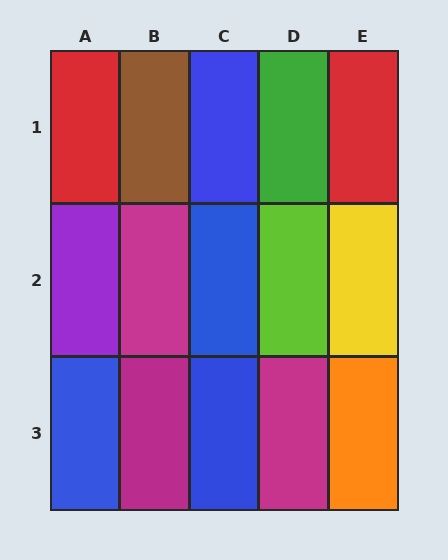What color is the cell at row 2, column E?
Yellow.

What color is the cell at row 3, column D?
Magenta.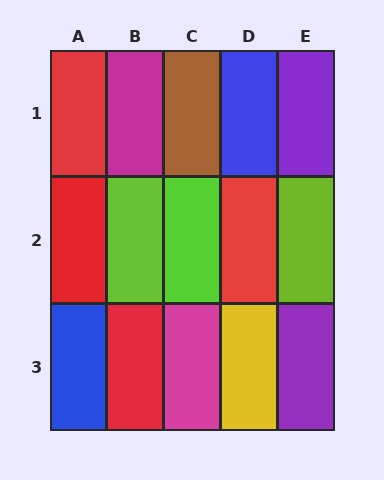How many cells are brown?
1 cell is brown.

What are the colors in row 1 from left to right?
Red, magenta, brown, blue, purple.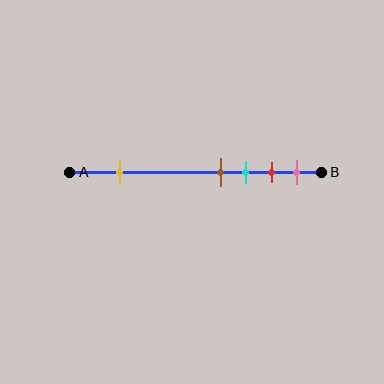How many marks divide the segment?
There are 5 marks dividing the segment.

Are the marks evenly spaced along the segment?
No, the marks are not evenly spaced.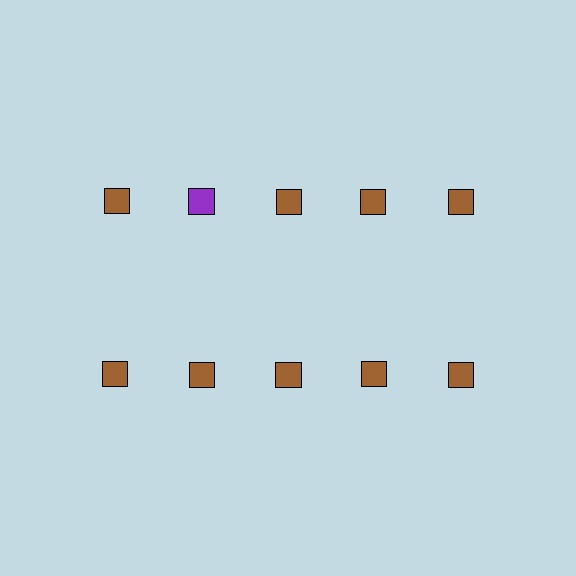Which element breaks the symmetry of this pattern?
The purple square in the top row, second from left column breaks the symmetry. All other shapes are brown squares.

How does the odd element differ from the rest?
It has a different color: purple instead of brown.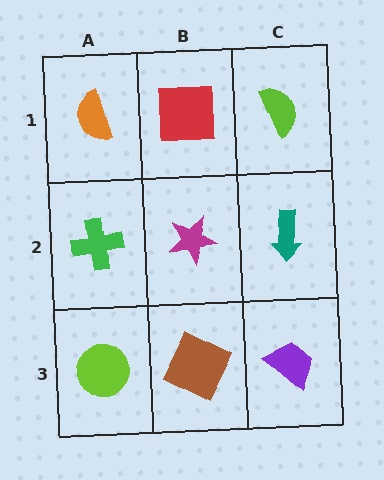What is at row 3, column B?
A brown square.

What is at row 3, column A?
A lime circle.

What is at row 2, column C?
A teal arrow.